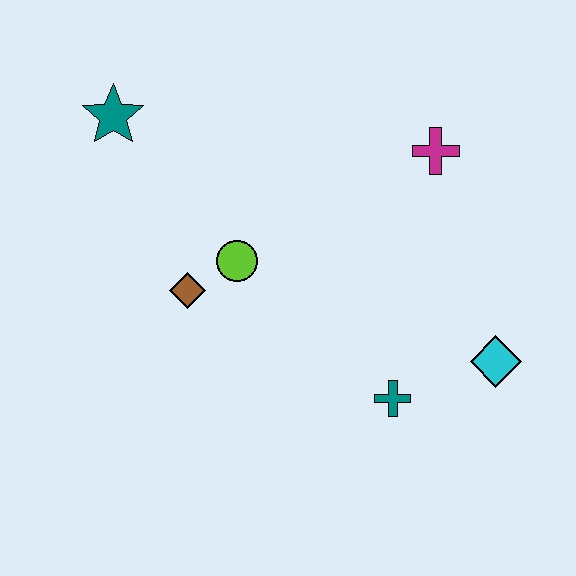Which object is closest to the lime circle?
The brown diamond is closest to the lime circle.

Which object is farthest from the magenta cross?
The teal star is farthest from the magenta cross.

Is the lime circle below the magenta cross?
Yes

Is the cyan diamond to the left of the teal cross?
No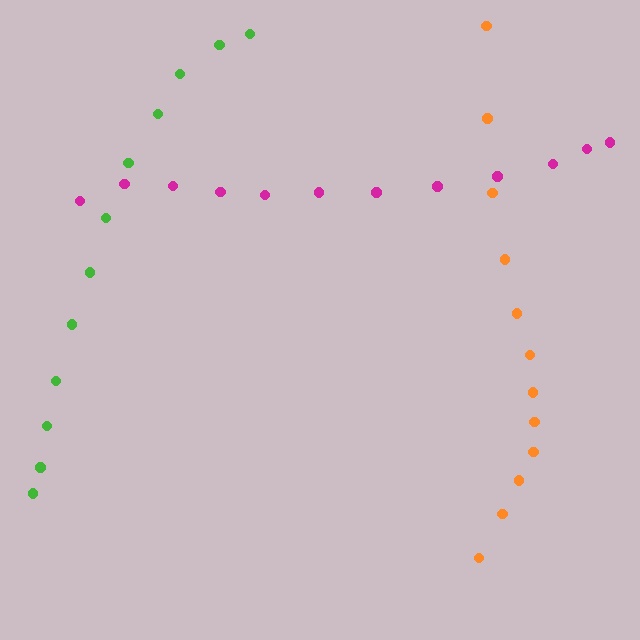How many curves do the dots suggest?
There are 3 distinct paths.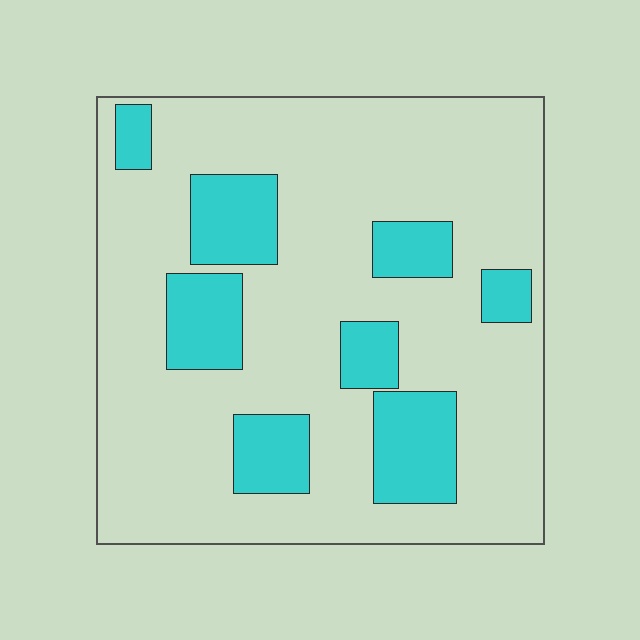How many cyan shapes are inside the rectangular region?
8.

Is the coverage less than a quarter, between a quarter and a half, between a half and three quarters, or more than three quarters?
Less than a quarter.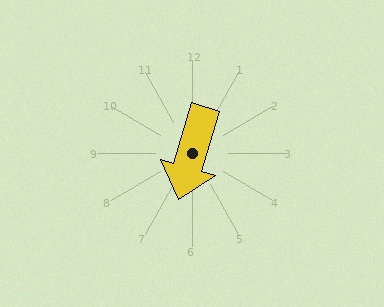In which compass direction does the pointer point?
South.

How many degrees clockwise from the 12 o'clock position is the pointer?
Approximately 196 degrees.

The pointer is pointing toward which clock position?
Roughly 7 o'clock.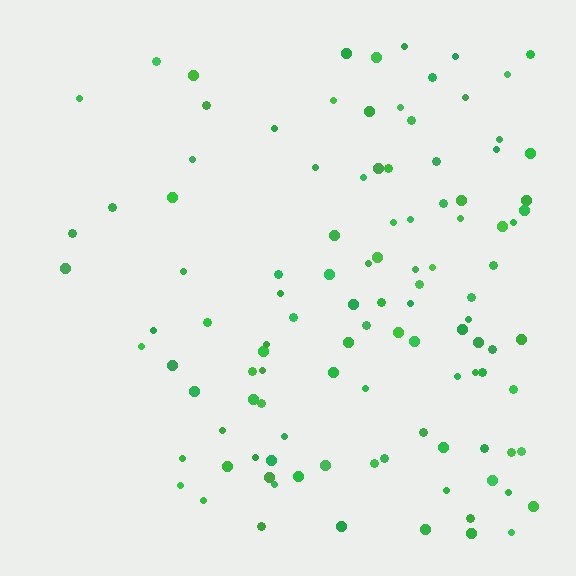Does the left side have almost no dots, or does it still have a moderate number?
Still a moderate number, just noticeably fewer than the right.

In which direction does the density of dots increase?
From left to right, with the right side densest.